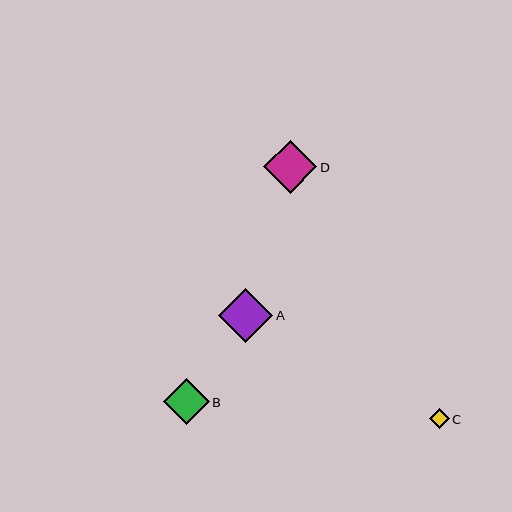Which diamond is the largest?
Diamond A is the largest with a size of approximately 54 pixels.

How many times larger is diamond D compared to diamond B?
Diamond D is approximately 1.1 times the size of diamond B.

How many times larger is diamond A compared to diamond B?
Diamond A is approximately 1.2 times the size of diamond B.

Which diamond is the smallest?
Diamond C is the smallest with a size of approximately 20 pixels.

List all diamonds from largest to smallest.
From largest to smallest: A, D, B, C.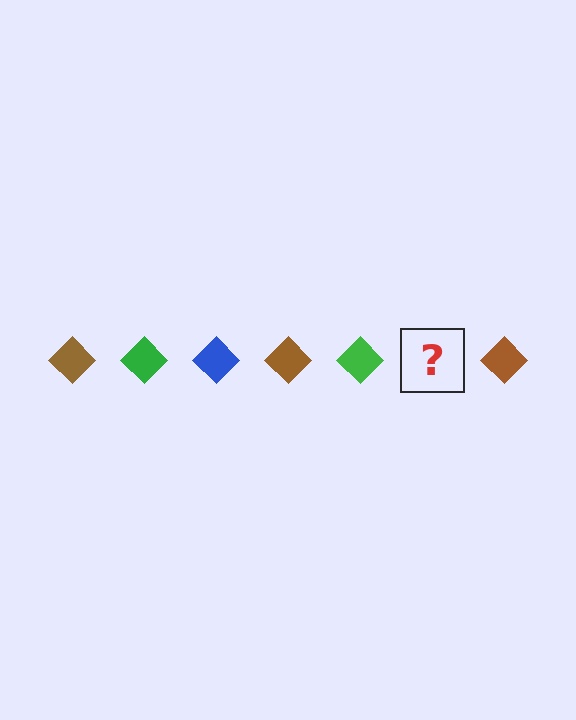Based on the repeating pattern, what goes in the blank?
The blank should be a blue diamond.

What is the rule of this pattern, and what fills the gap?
The rule is that the pattern cycles through brown, green, blue diamonds. The gap should be filled with a blue diamond.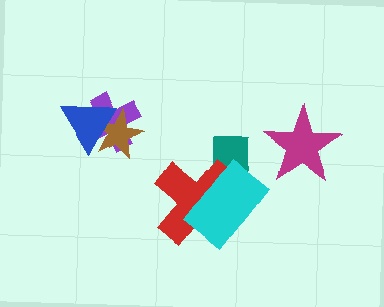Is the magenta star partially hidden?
No, no other shape covers it.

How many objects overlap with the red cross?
2 objects overlap with the red cross.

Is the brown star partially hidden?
Yes, it is partially covered by another shape.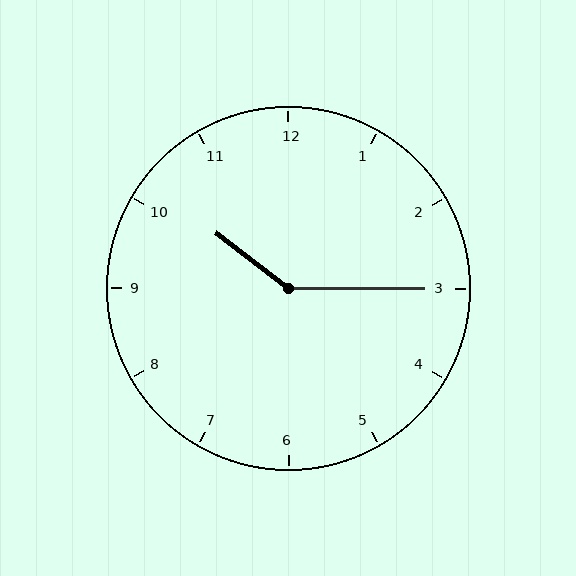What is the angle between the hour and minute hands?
Approximately 142 degrees.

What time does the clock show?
10:15.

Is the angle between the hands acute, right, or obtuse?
It is obtuse.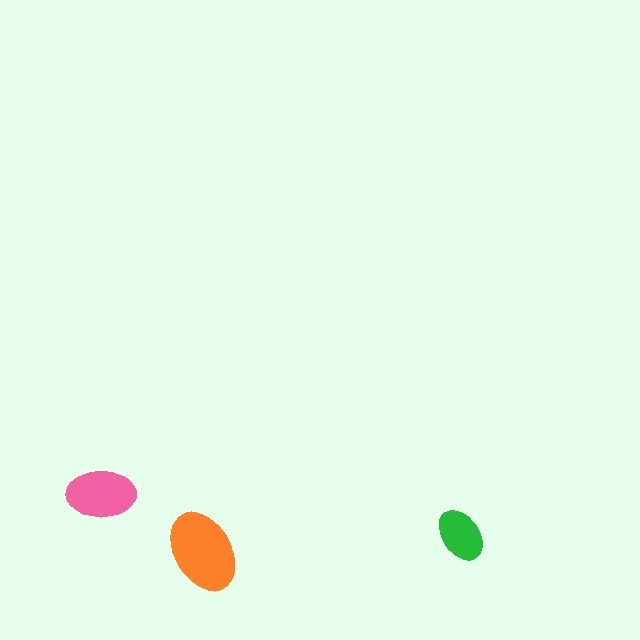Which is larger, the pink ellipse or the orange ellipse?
The orange one.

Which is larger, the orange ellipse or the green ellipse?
The orange one.